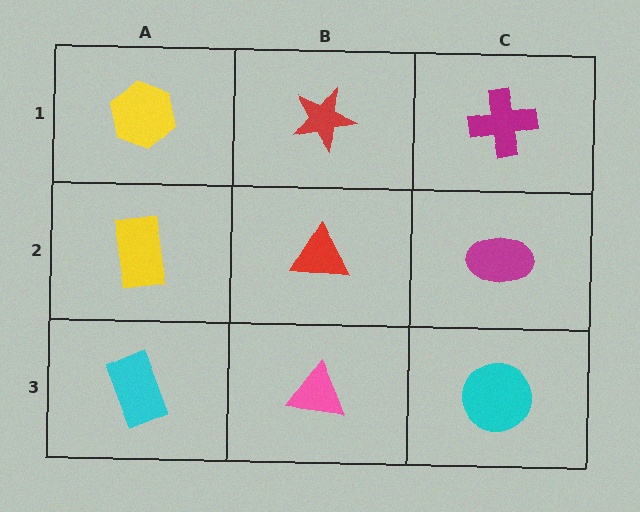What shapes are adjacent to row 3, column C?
A magenta ellipse (row 2, column C), a pink triangle (row 3, column B).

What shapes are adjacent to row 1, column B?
A red triangle (row 2, column B), a yellow hexagon (row 1, column A), a magenta cross (row 1, column C).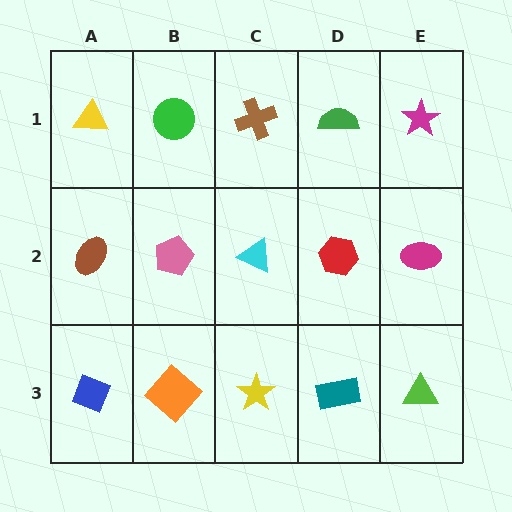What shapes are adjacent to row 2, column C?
A brown cross (row 1, column C), a yellow star (row 3, column C), a pink pentagon (row 2, column B), a red hexagon (row 2, column D).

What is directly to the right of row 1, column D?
A magenta star.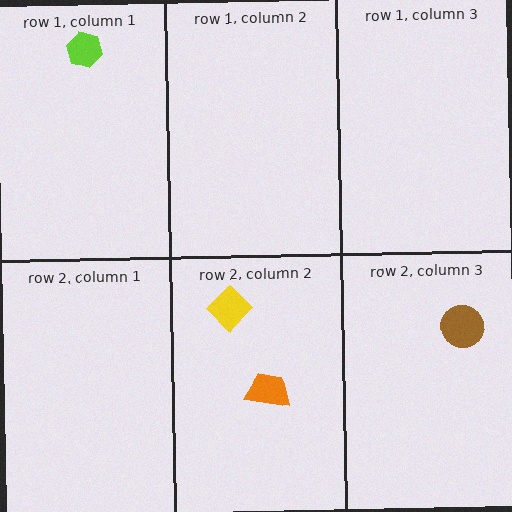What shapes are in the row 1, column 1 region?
The lime hexagon.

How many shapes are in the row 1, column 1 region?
1.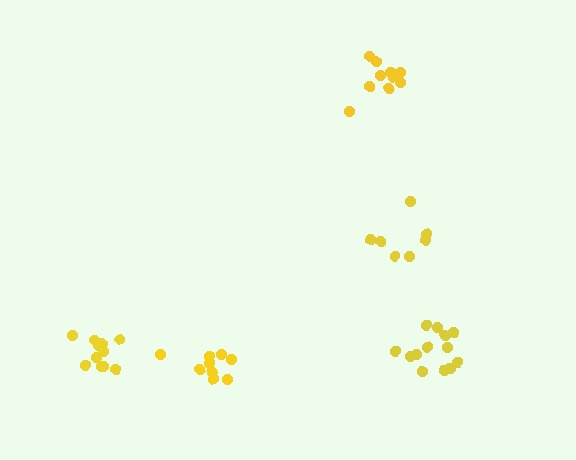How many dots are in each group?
Group 1: 11 dots, Group 2: 10 dots, Group 3: 13 dots, Group 4: 7 dots, Group 5: 9 dots (50 total).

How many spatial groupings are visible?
There are 5 spatial groupings.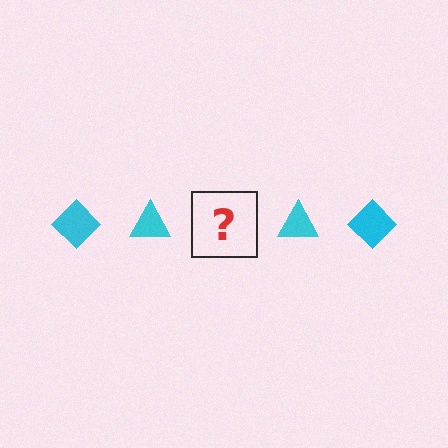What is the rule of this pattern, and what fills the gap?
The rule is that the pattern cycles through diamond, triangle shapes in cyan. The gap should be filled with a cyan diamond.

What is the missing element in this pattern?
The missing element is a cyan diamond.